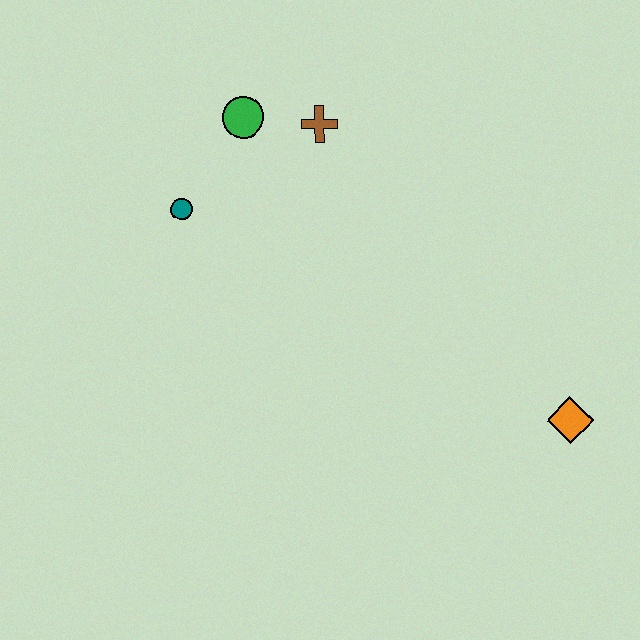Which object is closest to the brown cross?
The green circle is closest to the brown cross.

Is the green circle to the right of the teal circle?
Yes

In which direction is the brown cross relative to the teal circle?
The brown cross is to the right of the teal circle.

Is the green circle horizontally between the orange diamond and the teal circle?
Yes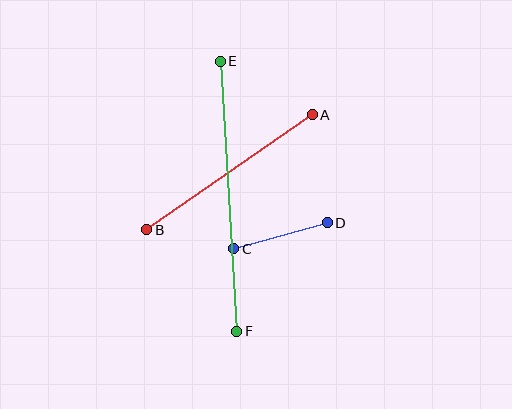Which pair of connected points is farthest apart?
Points E and F are farthest apart.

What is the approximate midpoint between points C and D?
The midpoint is at approximately (280, 236) pixels.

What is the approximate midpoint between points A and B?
The midpoint is at approximately (230, 172) pixels.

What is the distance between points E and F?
The distance is approximately 271 pixels.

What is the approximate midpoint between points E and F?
The midpoint is at approximately (229, 196) pixels.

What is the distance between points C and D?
The distance is approximately 97 pixels.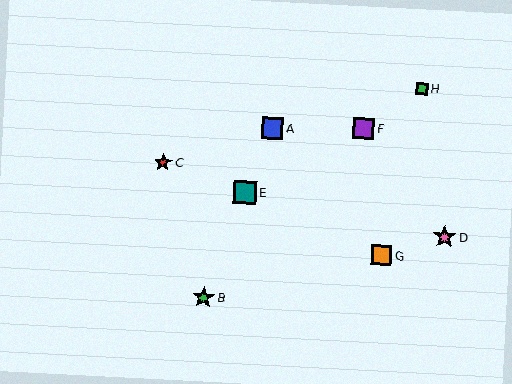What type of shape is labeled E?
Shape E is a teal square.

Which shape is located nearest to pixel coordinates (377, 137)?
The purple square (labeled F) at (363, 129) is nearest to that location.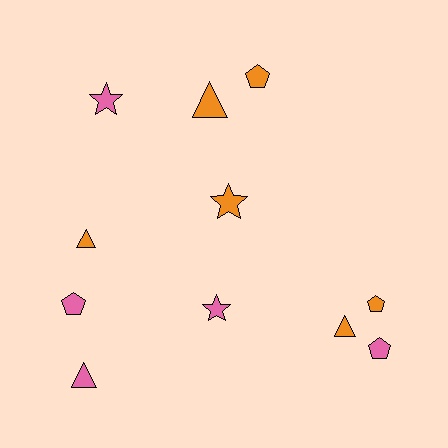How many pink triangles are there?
There is 1 pink triangle.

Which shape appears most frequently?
Triangle, with 4 objects.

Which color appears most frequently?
Orange, with 6 objects.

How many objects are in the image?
There are 11 objects.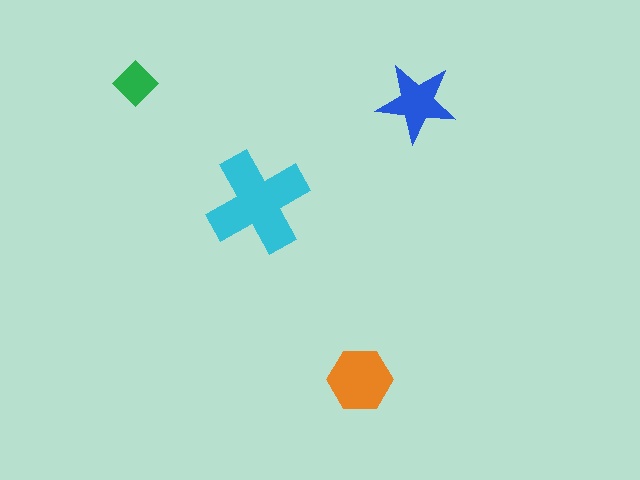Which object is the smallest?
The green diamond.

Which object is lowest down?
The orange hexagon is bottommost.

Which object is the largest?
The cyan cross.